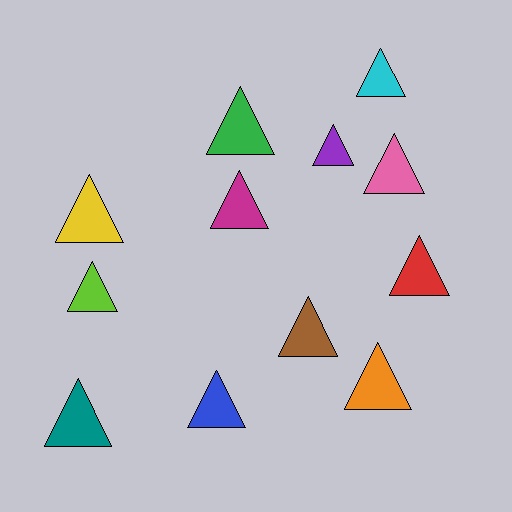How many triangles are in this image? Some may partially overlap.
There are 12 triangles.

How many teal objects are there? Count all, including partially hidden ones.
There is 1 teal object.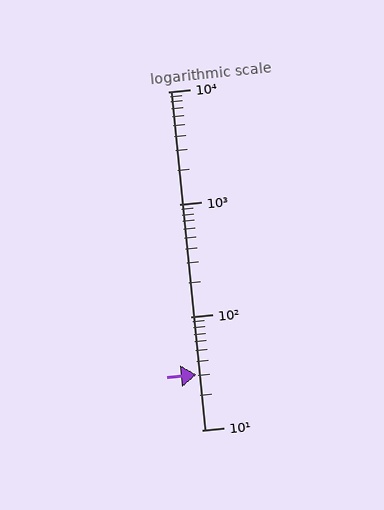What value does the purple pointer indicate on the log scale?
The pointer indicates approximately 31.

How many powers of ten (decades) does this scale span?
The scale spans 3 decades, from 10 to 10000.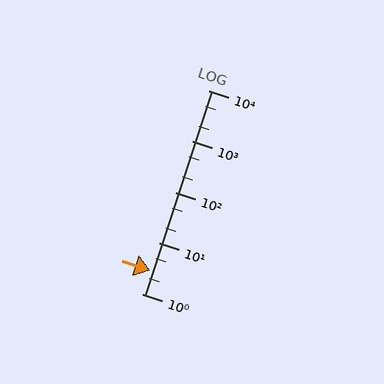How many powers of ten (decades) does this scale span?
The scale spans 4 decades, from 1 to 10000.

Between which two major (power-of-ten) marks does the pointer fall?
The pointer is between 1 and 10.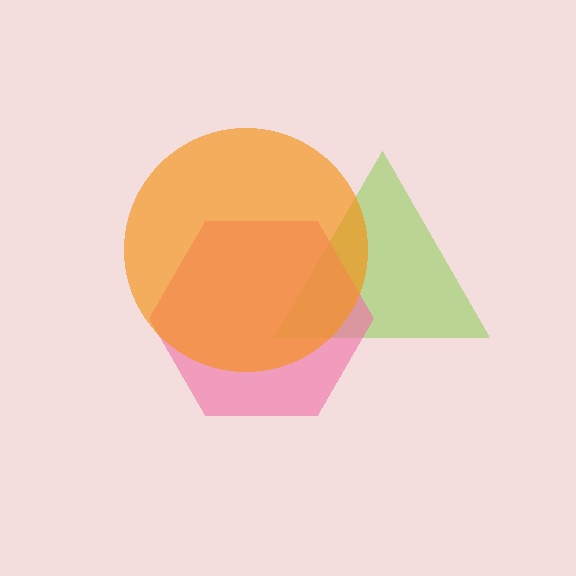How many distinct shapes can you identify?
There are 3 distinct shapes: a lime triangle, a pink hexagon, an orange circle.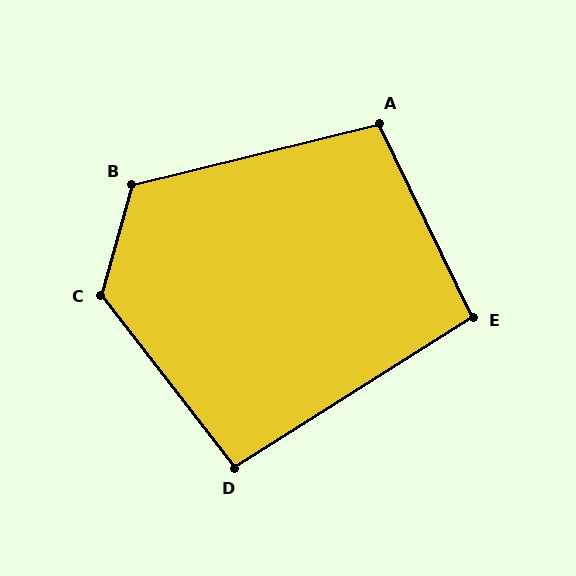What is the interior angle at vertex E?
Approximately 96 degrees (obtuse).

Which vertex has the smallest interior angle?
D, at approximately 96 degrees.